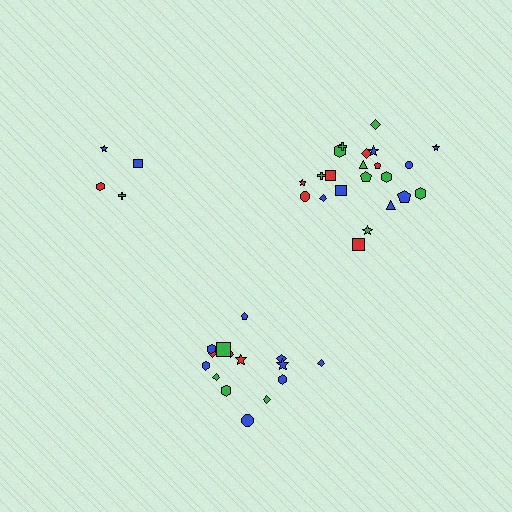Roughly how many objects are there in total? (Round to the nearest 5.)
Roughly 40 objects in total.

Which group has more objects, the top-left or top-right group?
The top-right group.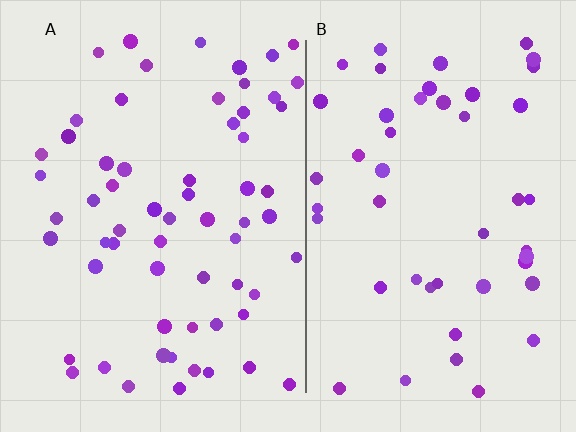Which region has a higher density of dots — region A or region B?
A (the left).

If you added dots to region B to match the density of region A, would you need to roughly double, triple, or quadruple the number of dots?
Approximately double.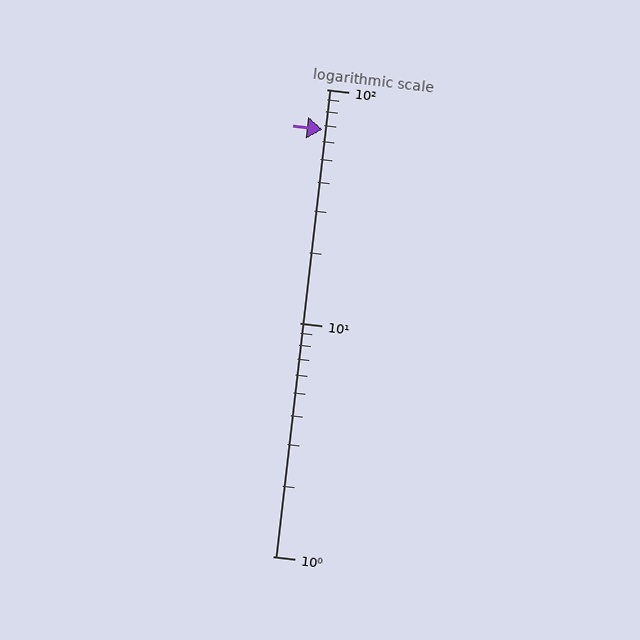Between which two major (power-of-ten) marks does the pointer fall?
The pointer is between 10 and 100.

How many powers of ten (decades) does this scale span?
The scale spans 2 decades, from 1 to 100.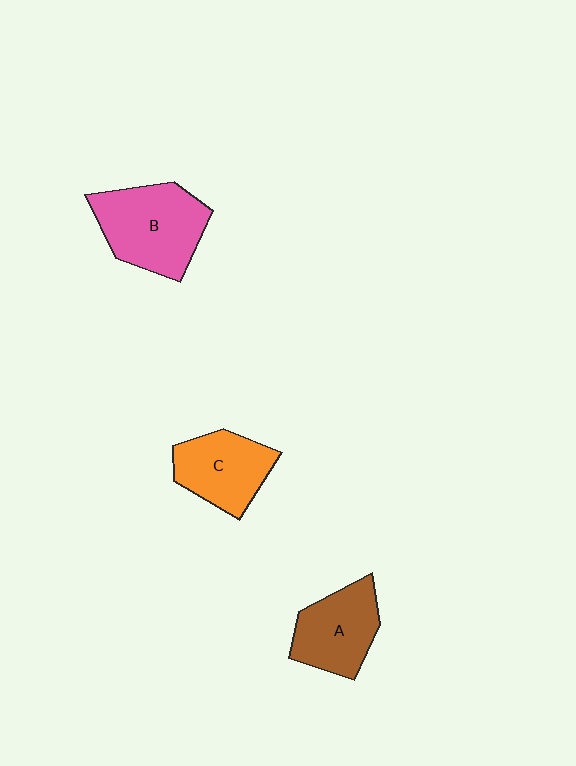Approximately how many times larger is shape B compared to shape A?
Approximately 1.3 times.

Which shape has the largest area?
Shape B (pink).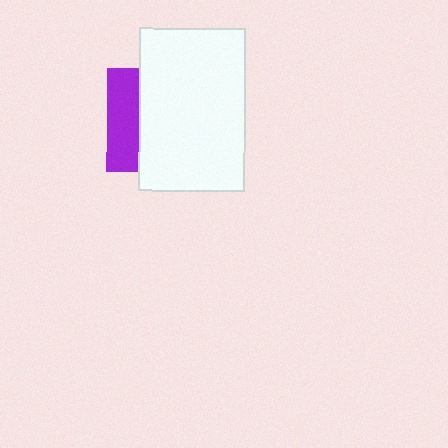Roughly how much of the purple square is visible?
A small part of it is visible (roughly 31%).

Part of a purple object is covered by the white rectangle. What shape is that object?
It is a square.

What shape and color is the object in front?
The object in front is a white rectangle.